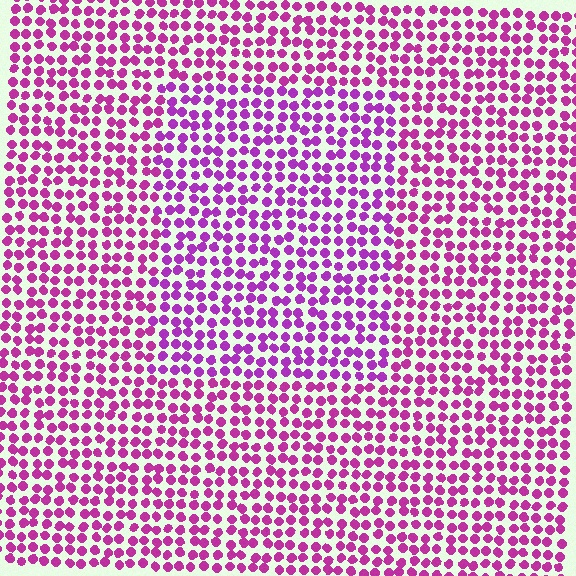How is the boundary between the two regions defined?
The boundary is defined purely by a slight shift in hue (about 21 degrees). Spacing, size, and orientation are identical on both sides.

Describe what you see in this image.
The image is filled with small magenta elements in a uniform arrangement. A rectangle-shaped region is visible where the elements are tinted to a slightly different hue, forming a subtle color boundary.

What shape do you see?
I see a rectangle.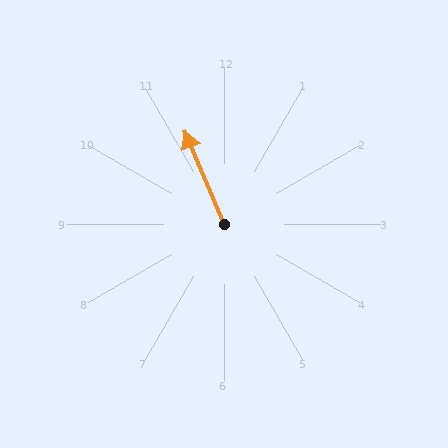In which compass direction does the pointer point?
Northwest.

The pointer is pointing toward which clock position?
Roughly 11 o'clock.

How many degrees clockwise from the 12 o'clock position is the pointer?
Approximately 337 degrees.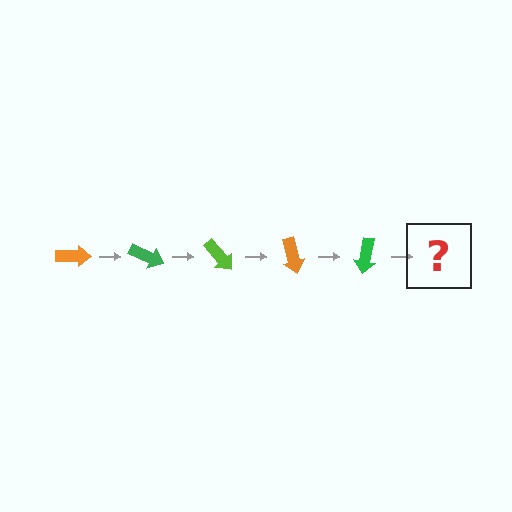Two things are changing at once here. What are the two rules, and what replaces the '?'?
The two rules are that it rotates 25 degrees each step and the color cycles through orange, green, and lime. The '?' should be a lime arrow, rotated 125 degrees from the start.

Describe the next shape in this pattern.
It should be a lime arrow, rotated 125 degrees from the start.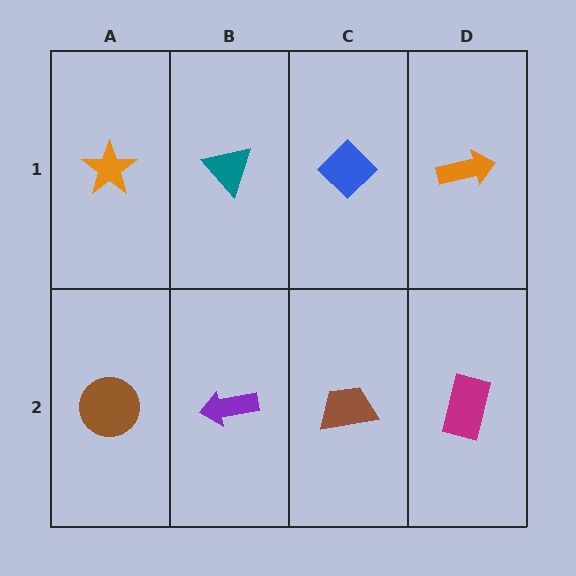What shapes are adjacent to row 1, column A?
A brown circle (row 2, column A), a teal triangle (row 1, column B).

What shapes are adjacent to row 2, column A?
An orange star (row 1, column A), a purple arrow (row 2, column B).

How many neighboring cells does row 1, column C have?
3.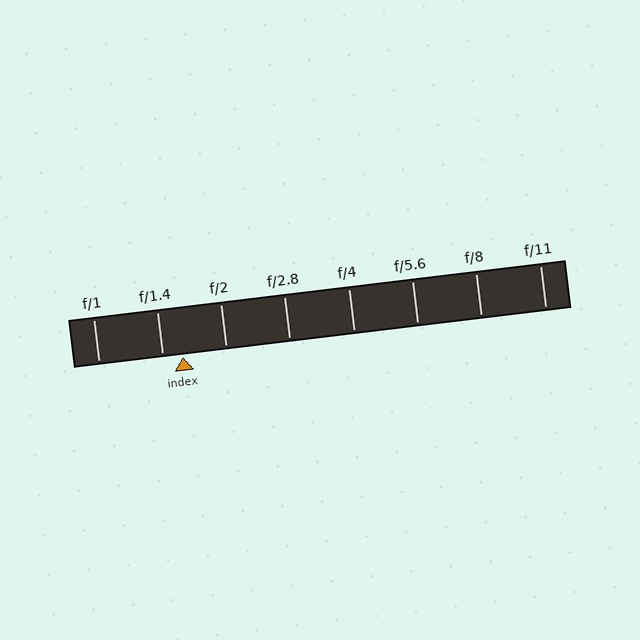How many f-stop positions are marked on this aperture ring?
There are 8 f-stop positions marked.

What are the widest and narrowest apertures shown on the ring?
The widest aperture shown is f/1 and the narrowest is f/11.